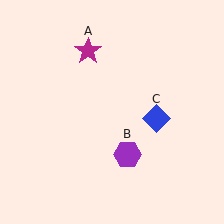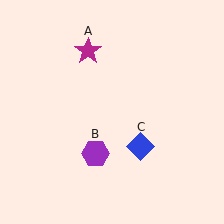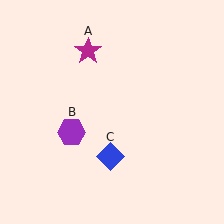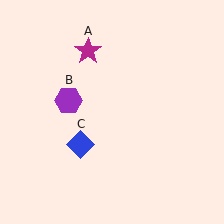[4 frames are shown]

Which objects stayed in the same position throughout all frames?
Magenta star (object A) remained stationary.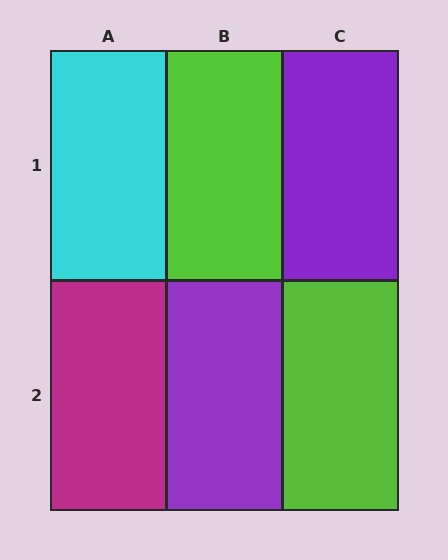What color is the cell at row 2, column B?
Purple.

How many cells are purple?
2 cells are purple.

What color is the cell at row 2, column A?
Magenta.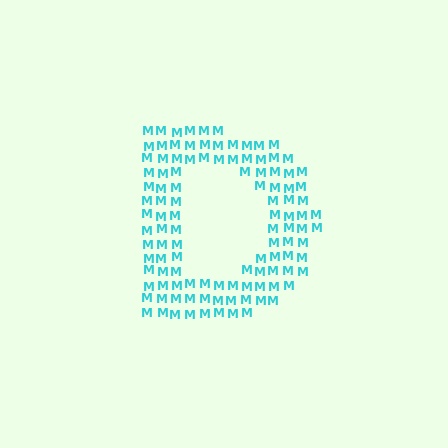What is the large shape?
The large shape is the letter D.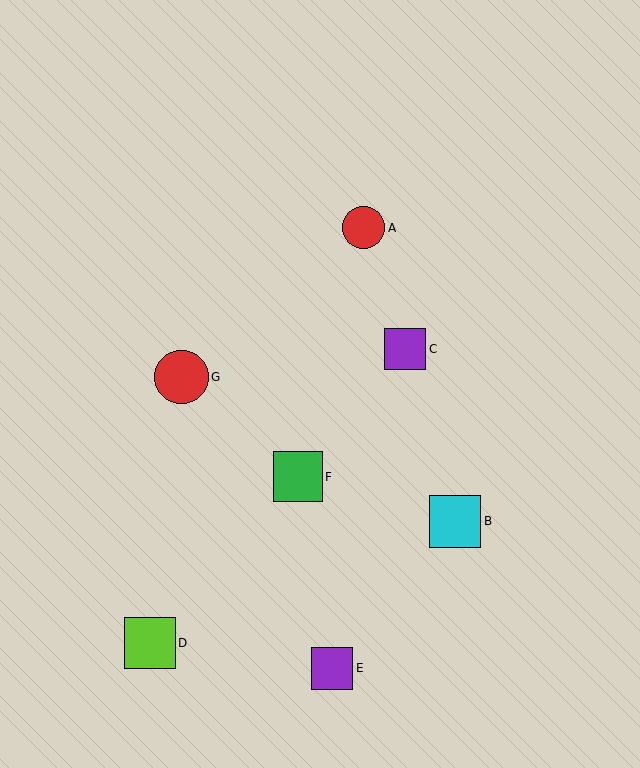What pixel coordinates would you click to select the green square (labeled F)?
Click at (298, 477) to select the green square F.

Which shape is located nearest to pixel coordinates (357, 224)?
The red circle (labeled A) at (364, 228) is nearest to that location.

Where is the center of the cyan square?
The center of the cyan square is at (455, 521).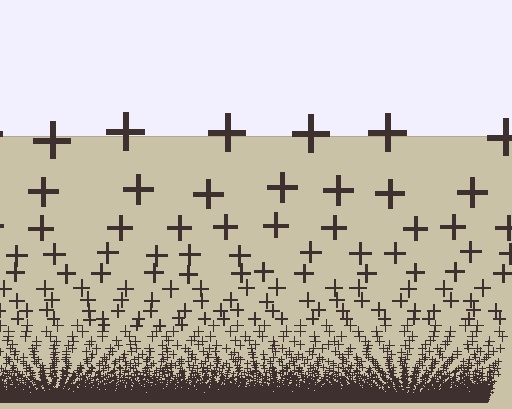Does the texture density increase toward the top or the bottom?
Density increases toward the bottom.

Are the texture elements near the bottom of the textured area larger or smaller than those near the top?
Smaller. The gradient is inverted — elements near the bottom are smaller and denser.